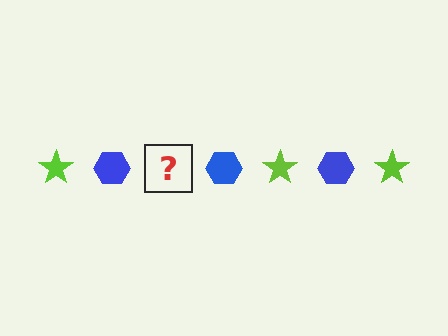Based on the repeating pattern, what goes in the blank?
The blank should be a lime star.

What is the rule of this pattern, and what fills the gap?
The rule is that the pattern alternates between lime star and blue hexagon. The gap should be filled with a lime star.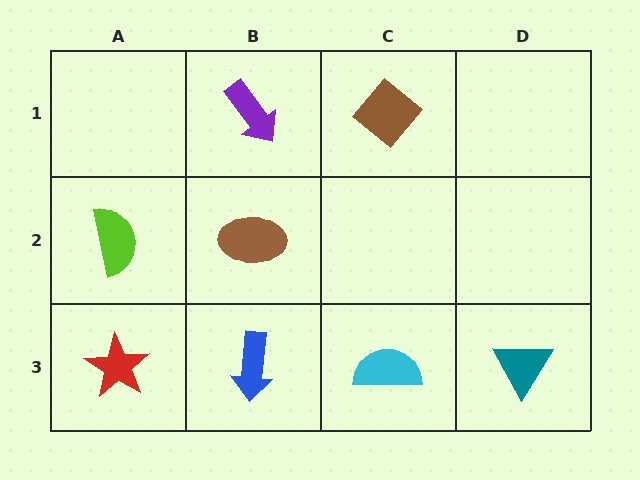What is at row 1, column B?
A purple arrow.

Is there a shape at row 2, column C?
No, that cell is empty.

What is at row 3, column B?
A blue arrow.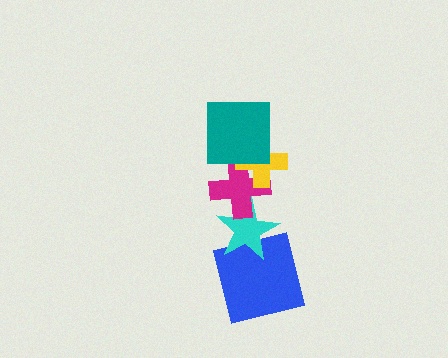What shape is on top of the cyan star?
The magenta cross is on top of the cyan star.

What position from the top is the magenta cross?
The magenta cross is 3rd from the top.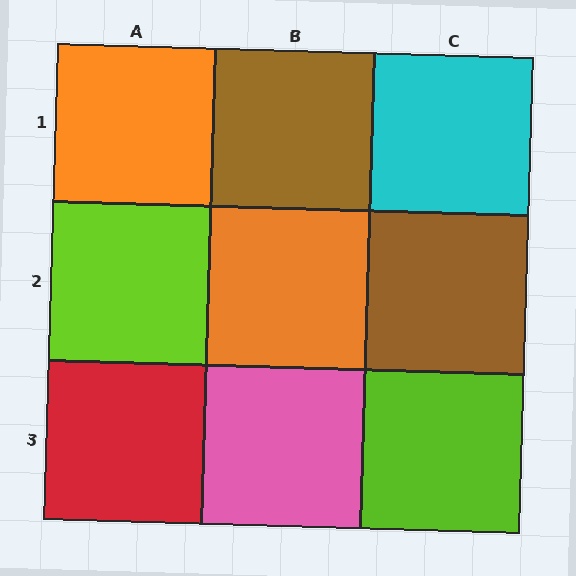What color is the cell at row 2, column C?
Brown.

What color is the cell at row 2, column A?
Lime.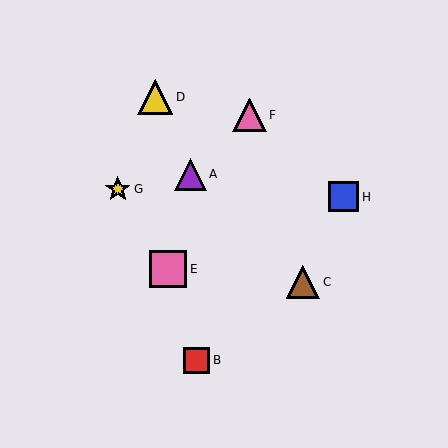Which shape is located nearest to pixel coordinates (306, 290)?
The brown triangle (labeled C) at (303, 282) is nearest to that location.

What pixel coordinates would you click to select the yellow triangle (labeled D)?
Click at (155, 97) to select the yellow triangle D.